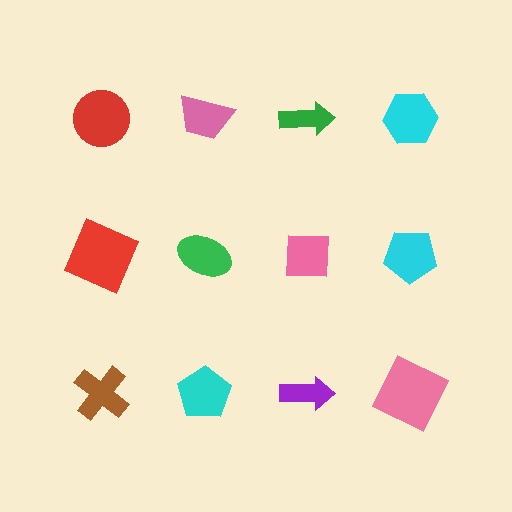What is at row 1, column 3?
A green arrow.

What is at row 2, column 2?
A green ellipse.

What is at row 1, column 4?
A cyan hexagon.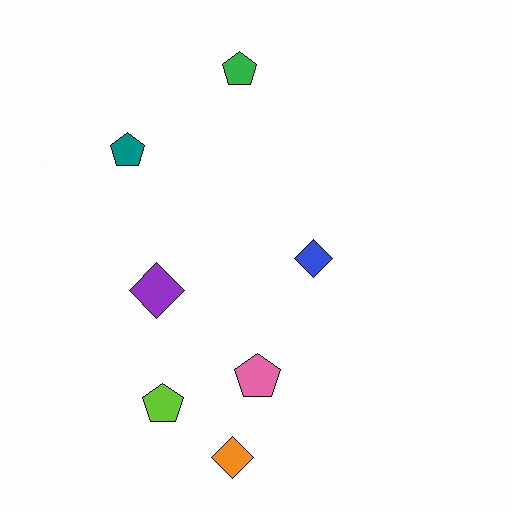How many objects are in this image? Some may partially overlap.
There are 7 objects.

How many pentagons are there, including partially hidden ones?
There are 4 pentagons.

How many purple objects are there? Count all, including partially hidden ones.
There is 1 purple object.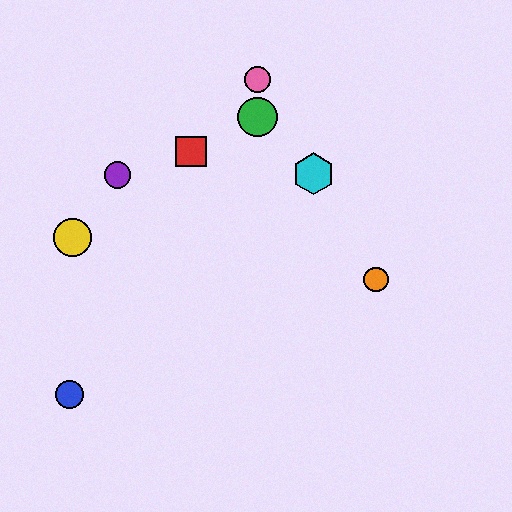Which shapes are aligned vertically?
The green circle, the pink circle are aligned vertically.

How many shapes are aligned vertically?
2 shapes (the green circle, the pink circle) are aligned vertically.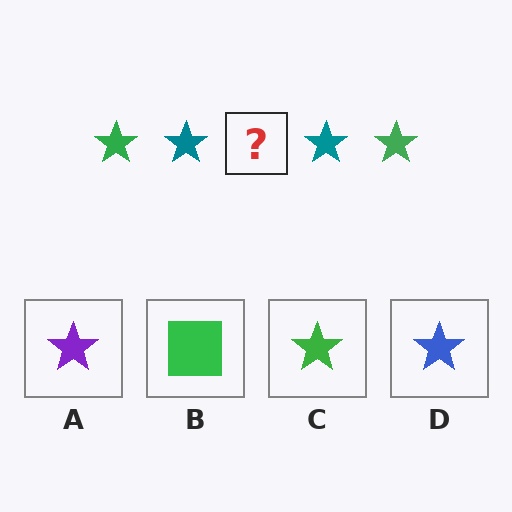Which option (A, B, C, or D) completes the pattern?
C.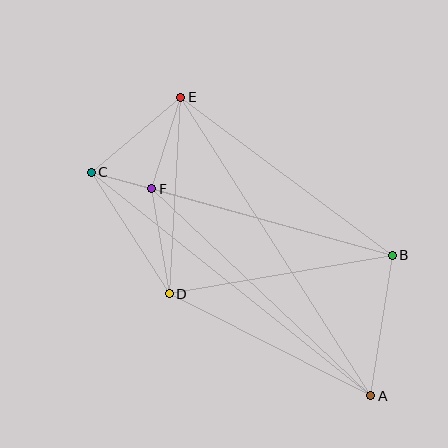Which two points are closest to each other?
Points C and F are closest to each other.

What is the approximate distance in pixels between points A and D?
The distance between A and D is approximately 226 pixels.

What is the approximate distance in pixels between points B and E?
The distance between B and E is approximately 264 pixels.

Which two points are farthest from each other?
Points A and C are farthest from each other.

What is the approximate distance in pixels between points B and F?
The distance between B and F is approximately 250 pixels.